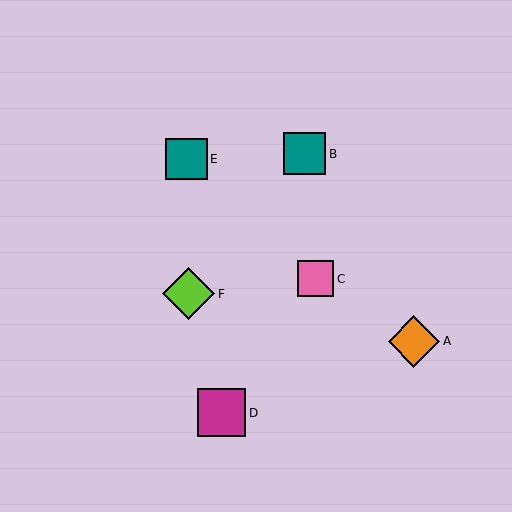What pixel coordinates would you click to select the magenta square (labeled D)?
Click at (222, 413) to select the magenta square D.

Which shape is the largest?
The lime diamond (labeled F) is the largest.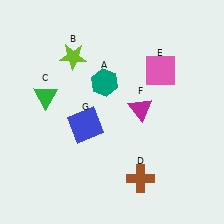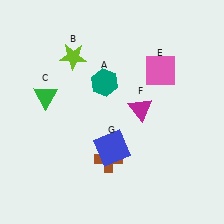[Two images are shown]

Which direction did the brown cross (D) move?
The brown cross (D) moved left.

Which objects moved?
The objects that moved are: the brown cross (D), the blue square (G).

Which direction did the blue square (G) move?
The blue square (G) moved right.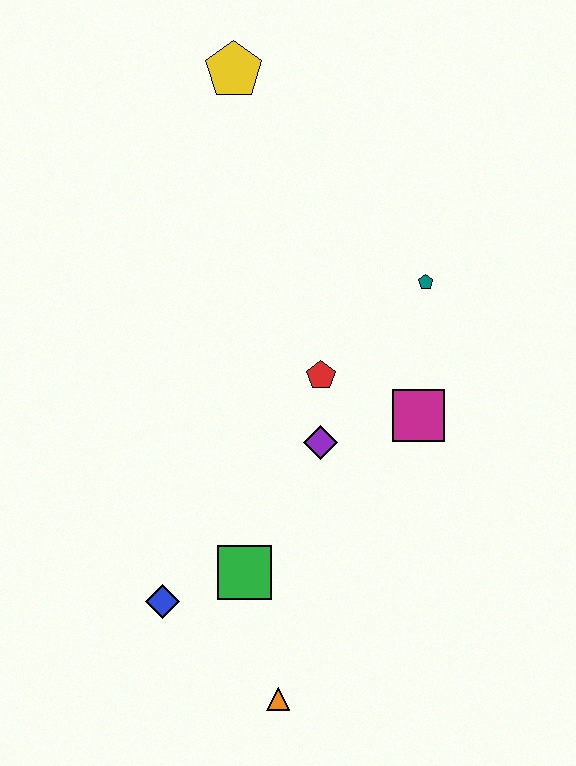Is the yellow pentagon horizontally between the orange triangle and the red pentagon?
No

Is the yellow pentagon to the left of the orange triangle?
Yes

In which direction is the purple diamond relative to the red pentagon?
The purple diamond is below the red pentagon.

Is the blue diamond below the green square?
Yes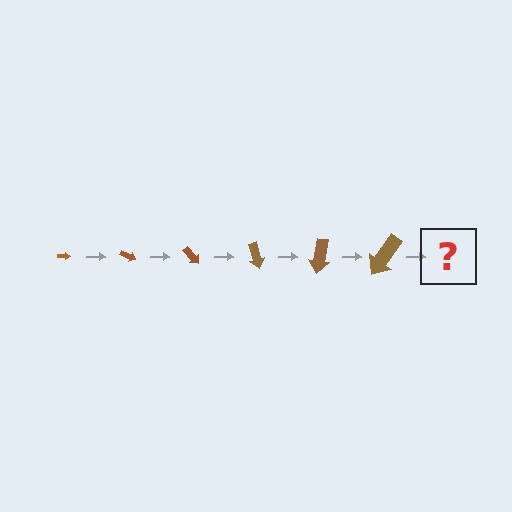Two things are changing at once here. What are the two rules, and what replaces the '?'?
The two rules are that the arrow grows larger each step and it rotates 25 degrees each step. The '?' should be an arrow, larger than the previous one and rotated 150 degrees from the start.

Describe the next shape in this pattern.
It should be an arrow, larger than the previous one and rotated 150 degrees from the start.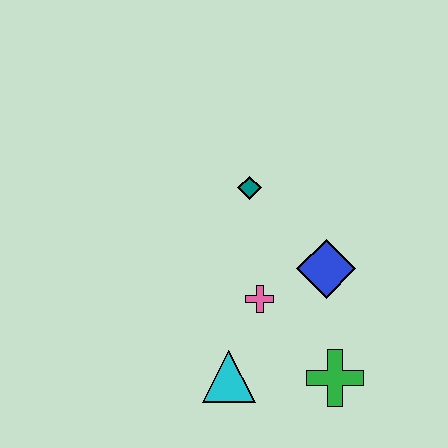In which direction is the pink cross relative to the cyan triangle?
The pink cross is above the cyan triangle.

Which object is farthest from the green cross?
The teal diamond is farthest from the green cross.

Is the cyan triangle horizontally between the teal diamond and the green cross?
No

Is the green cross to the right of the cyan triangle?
Yes